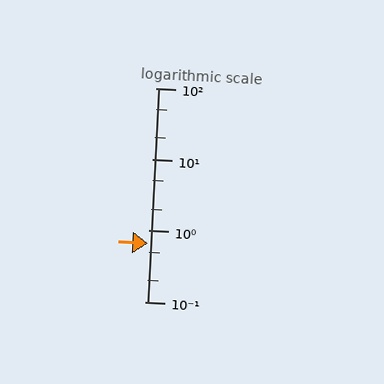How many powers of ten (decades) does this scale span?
The scale spans 3 decades, from 0.1 to 100.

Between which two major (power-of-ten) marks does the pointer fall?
The pointer is between 0.1 and 1.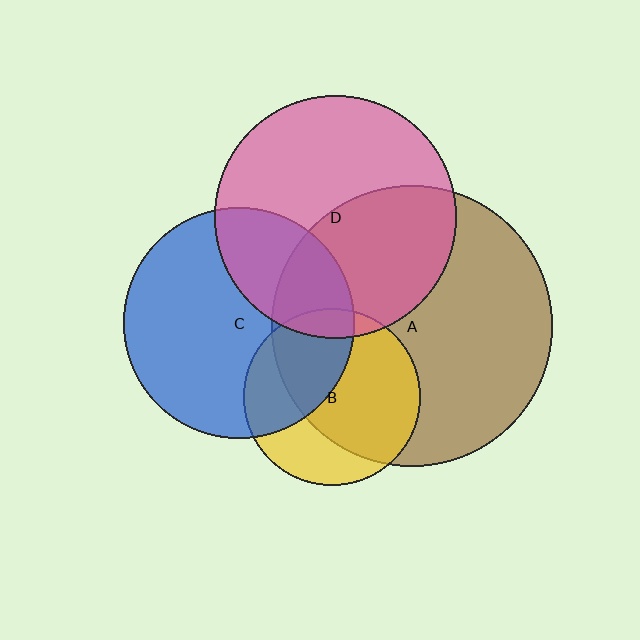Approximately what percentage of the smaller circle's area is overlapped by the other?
Approximately 45%.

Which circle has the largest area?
Circle A (brown).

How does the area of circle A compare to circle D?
Approximately 1.3 times.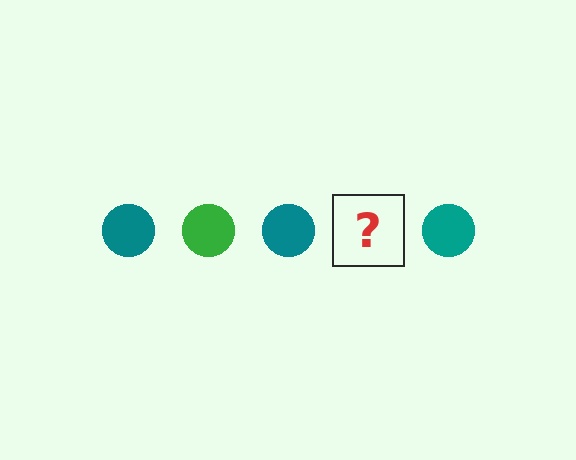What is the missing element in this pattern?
The missing element is a green circle.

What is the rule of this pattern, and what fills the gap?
The rule is that the pattern cycles through teal, green circles. The gap should be filled with a green circle.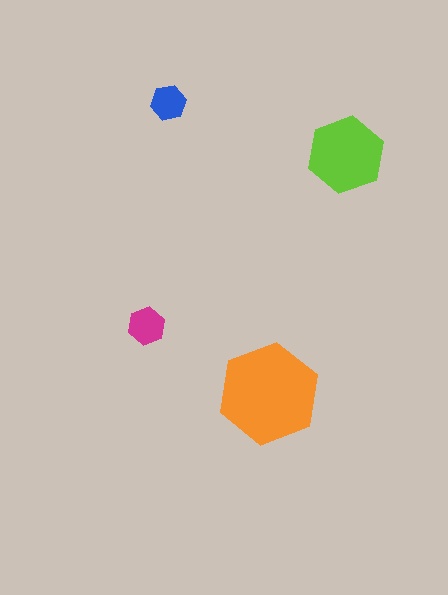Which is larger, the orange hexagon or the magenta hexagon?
The orange one.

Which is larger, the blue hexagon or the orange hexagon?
The orange one.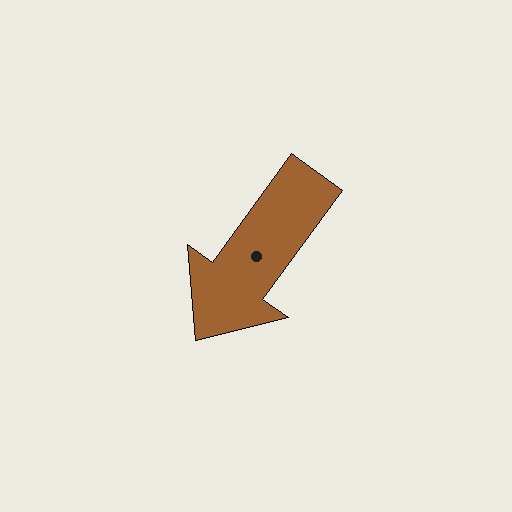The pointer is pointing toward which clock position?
Roughly 7 o'clock.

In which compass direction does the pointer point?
Southwest.